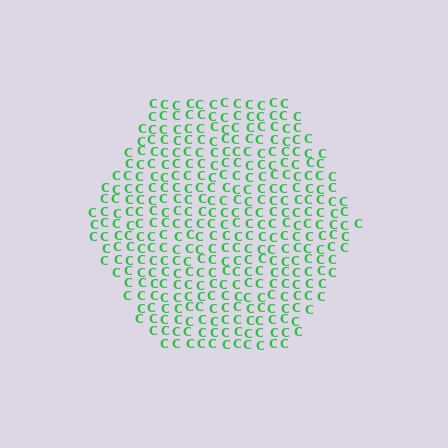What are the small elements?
The small elements are letter C's.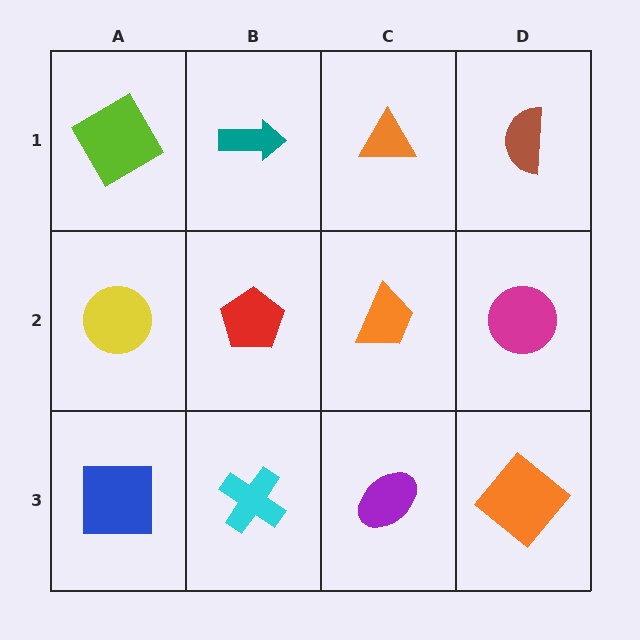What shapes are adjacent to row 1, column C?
An orange trapezoid (row 2, column C), a teal arrow (row 1, column B), a brown semicircle (row 1, column D).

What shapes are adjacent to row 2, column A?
A lime diamond (row 1, column A), a blue square (row 3, column A), a red pentagon (row 2, column B).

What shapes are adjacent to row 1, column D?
A magenta circle (row 2, column D), an orange triangle (row 1, column C).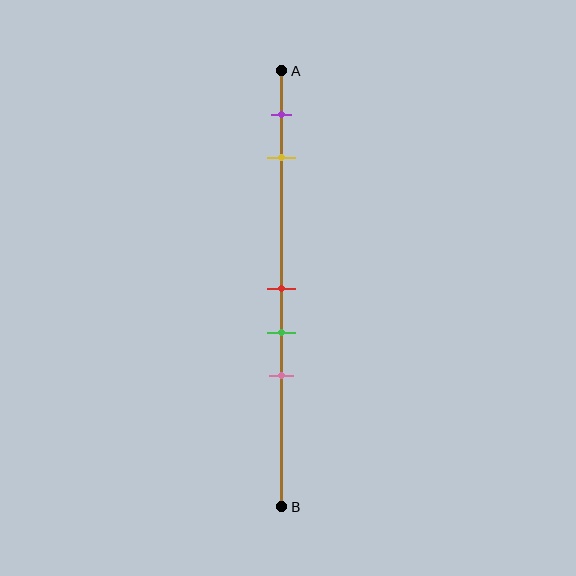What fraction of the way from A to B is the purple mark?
The purple mark is approximately 10% (0.1) of the way from A to B.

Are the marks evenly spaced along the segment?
No, the marks are not evenly spaced.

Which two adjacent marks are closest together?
The red and green marks are the closest adjacent pair.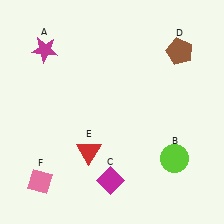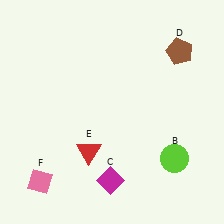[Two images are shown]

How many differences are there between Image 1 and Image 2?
There is 1 difference between the two images.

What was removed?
The magenta star (A) was removed in Image 2.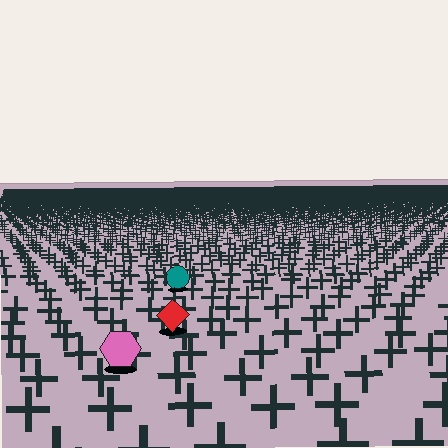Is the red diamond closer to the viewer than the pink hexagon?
No. The pink hexagon is closer — you can tell from the texture gradient: the ground texture is coarser near it.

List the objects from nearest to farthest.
From nearest to farthest: the pink hexagon, the red diamond, the teal circle.